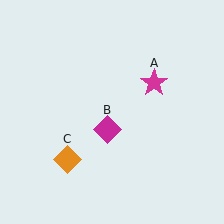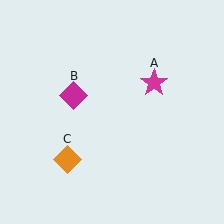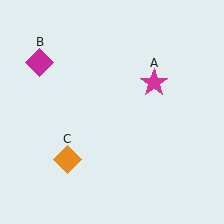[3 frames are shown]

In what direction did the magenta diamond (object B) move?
The magenta diamond (object B) moved up and to the left.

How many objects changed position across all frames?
1 object changed position: magenta diamond (object B).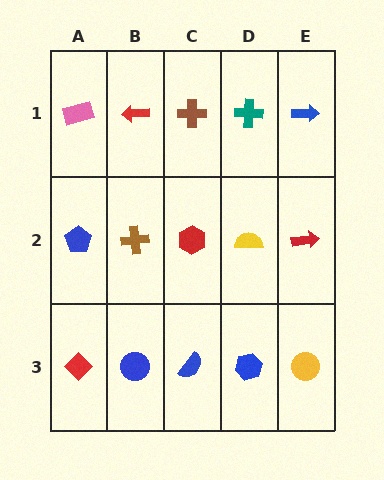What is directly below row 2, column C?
A blue semicircle.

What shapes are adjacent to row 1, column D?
A yellow semicircle (row 2, column D), a brown cross (row 1, column C), a blue arrow (row 1, column E).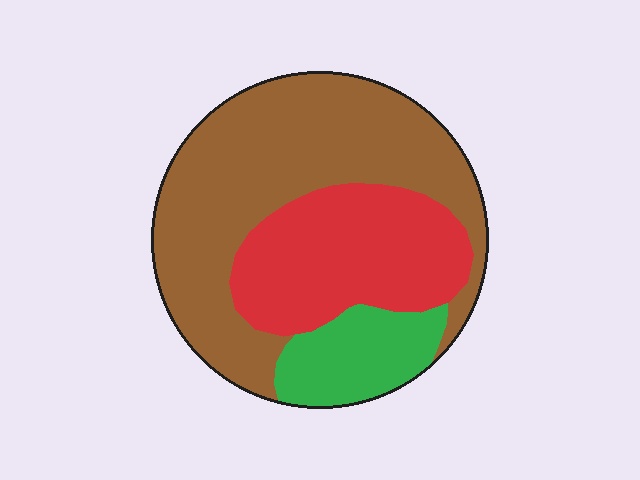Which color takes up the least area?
Green, at roughly 15%.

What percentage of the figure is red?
Red covers about 30% of the figure.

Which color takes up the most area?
Brown, at roughly 55%.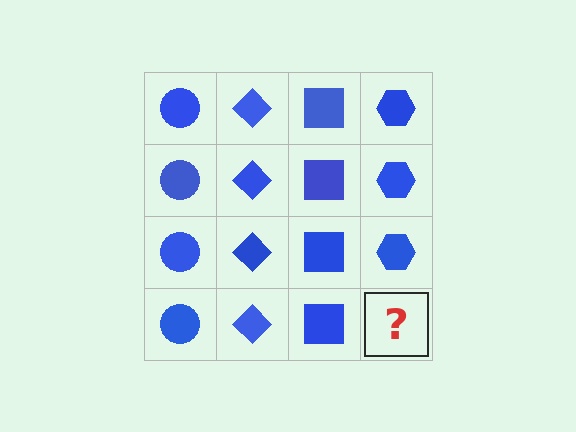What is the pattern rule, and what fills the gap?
The rule is that each column has a consistent shape. The gap should be filled with a blue hexagon.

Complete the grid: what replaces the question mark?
The question mark should be replaced with a blue hexagon.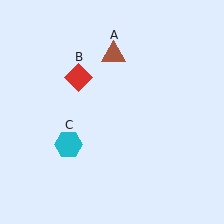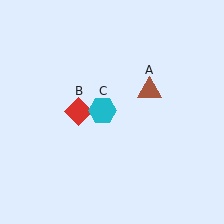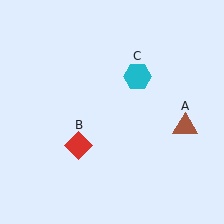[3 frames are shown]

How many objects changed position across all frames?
3 objects changed position: brown triangle (object A), red diamond (object B), cyan hexagon (object C).